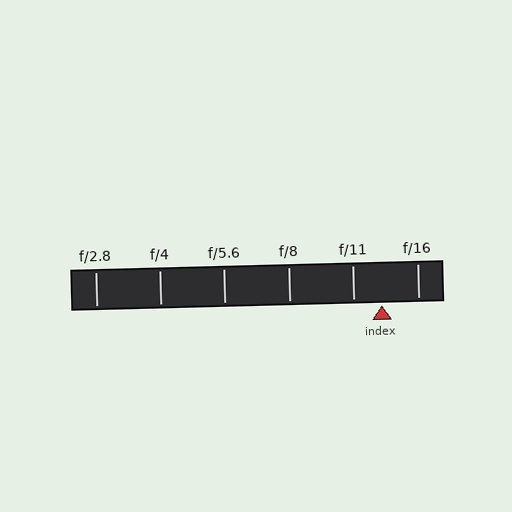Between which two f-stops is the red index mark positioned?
The index mark is between f/11 and f/16.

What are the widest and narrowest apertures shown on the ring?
The widest aperture shown is f/2.8 and the narrowest is f/16.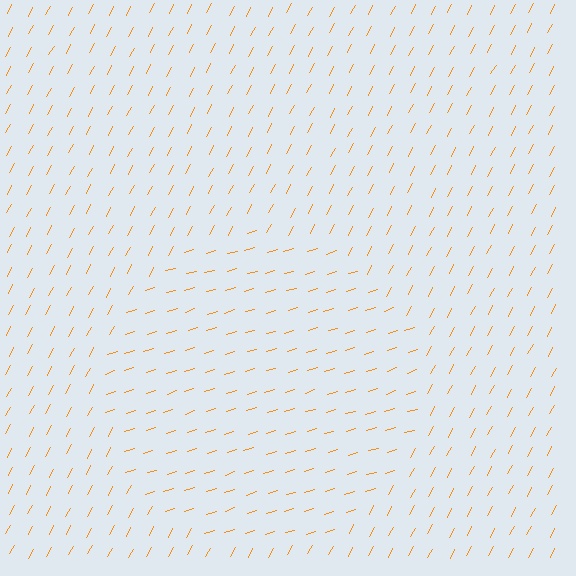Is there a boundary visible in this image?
Yes, there is a texture boundary formed by a change in line orientation.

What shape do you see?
I see a circle.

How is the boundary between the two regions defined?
The boundary is defined purely by a change in line orientation (approximately 45 degrees difference). All lines are the same color and thickness.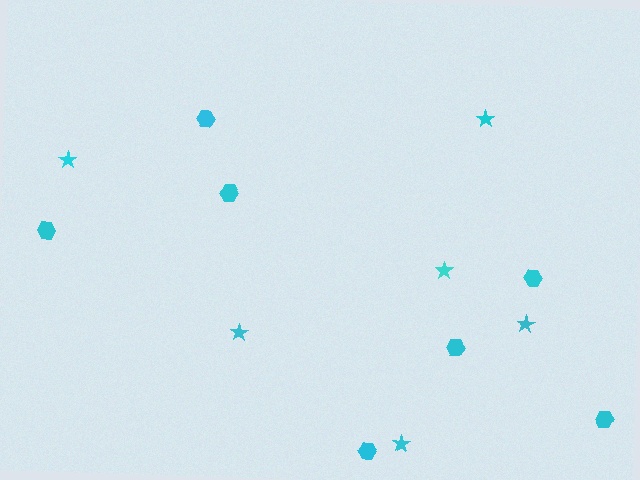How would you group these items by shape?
There are 2 groups: one group of stars (6) and one group of hexagons (7).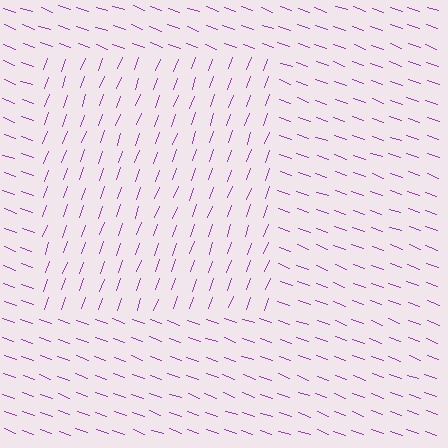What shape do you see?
I see a rectangle.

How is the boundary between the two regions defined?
The boundary is defined purely by a change in line orientation (approximately 90 degrees difference). All lines are the same color and thickness.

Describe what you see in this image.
The image is filled with small purple line segments. A rectangle region in the image has lines oriented differently from the surrounding lines, creating a visible texture boundary.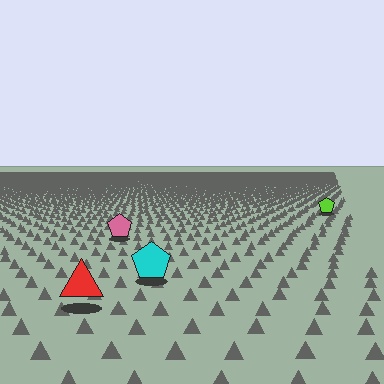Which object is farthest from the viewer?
The lime pentagon is farthest from the viewer. It appears smaller and the ground texture around it is denser.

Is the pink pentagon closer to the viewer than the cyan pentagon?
No. The cyan pentagon is closer — you can tell from the texture gradient: the ground texture is coarser near it.